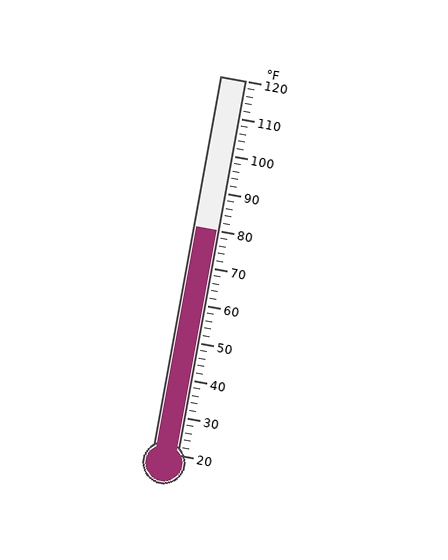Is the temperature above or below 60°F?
The temperature is above 60°F.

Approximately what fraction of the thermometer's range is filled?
The thermometer is filled to approximately 60% of its range.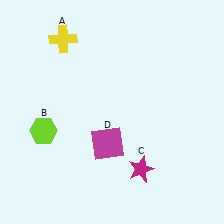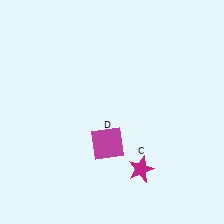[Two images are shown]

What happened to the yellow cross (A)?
The yellow cross (A) was removed in Image 2. It was in the top-left area of Image 1.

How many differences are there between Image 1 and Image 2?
There are 2 differences between the two images.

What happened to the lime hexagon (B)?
The lime hexagon (B) was removed in Image 2. It was in the bottom-left area of Image 1.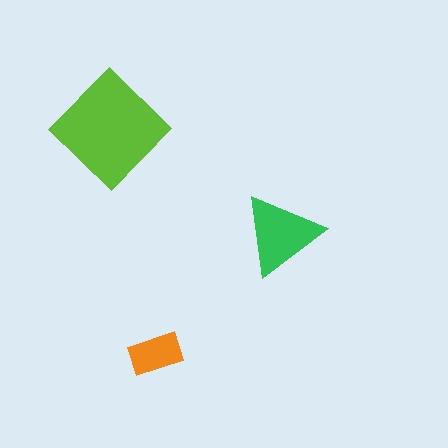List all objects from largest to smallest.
The lime diamond, the green triangle, the orange rectangle.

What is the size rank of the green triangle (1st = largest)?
2nd.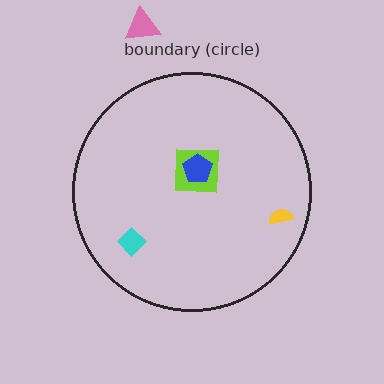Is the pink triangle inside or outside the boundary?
Outside.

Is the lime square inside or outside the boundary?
Inside.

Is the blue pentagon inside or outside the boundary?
Inside.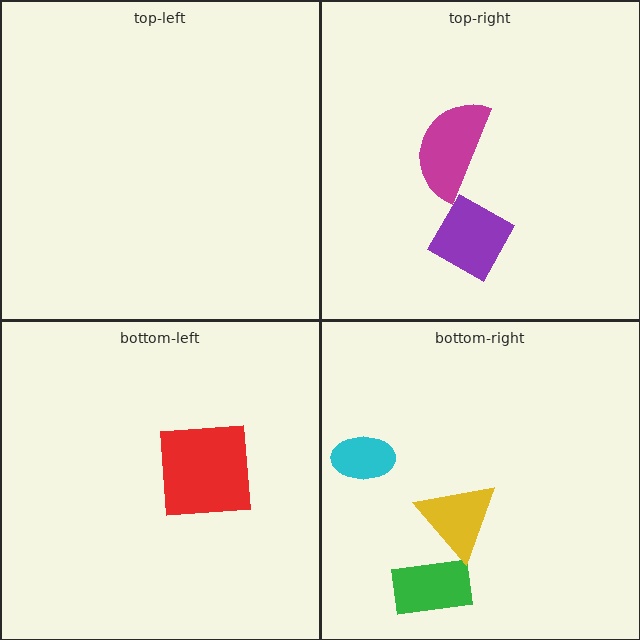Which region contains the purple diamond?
The top-right region.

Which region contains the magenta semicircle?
The top-right region.